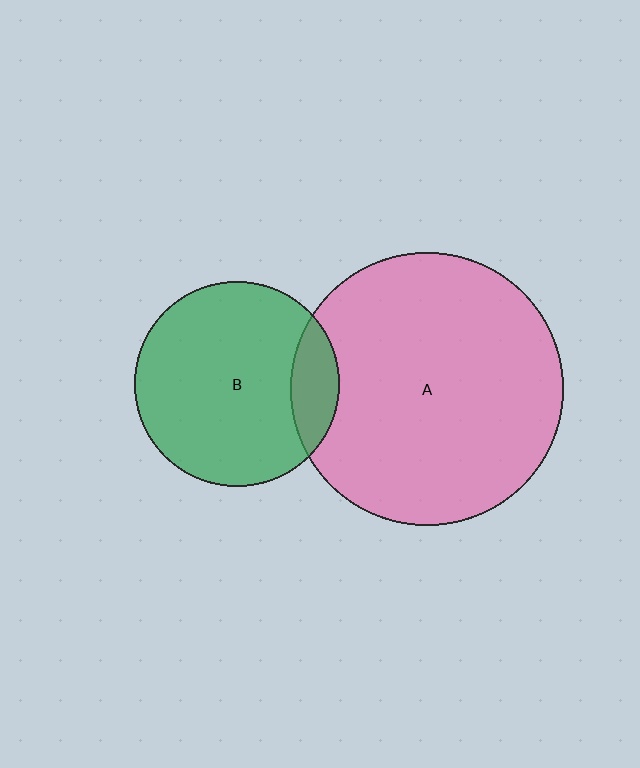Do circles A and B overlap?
Yes.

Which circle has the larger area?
Circle A (pink).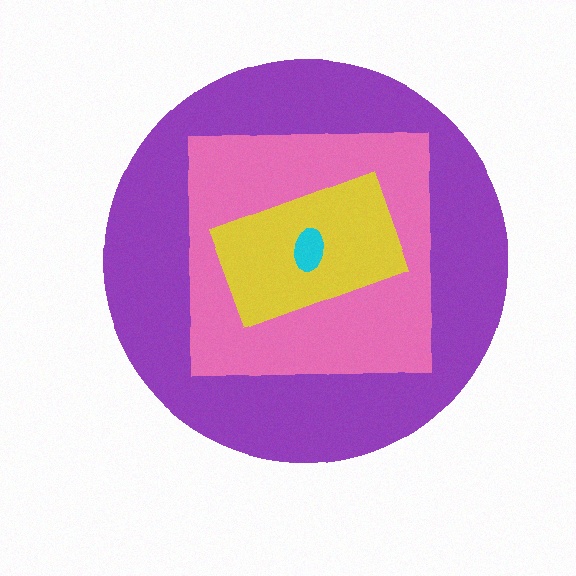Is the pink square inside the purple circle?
Yes.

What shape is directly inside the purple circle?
The pink square.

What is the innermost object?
The cyan ellipse.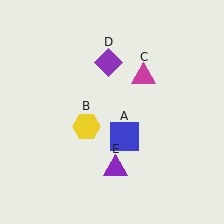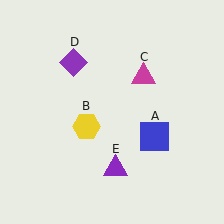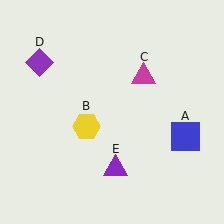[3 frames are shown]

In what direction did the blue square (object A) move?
The blue square (object A) moved right.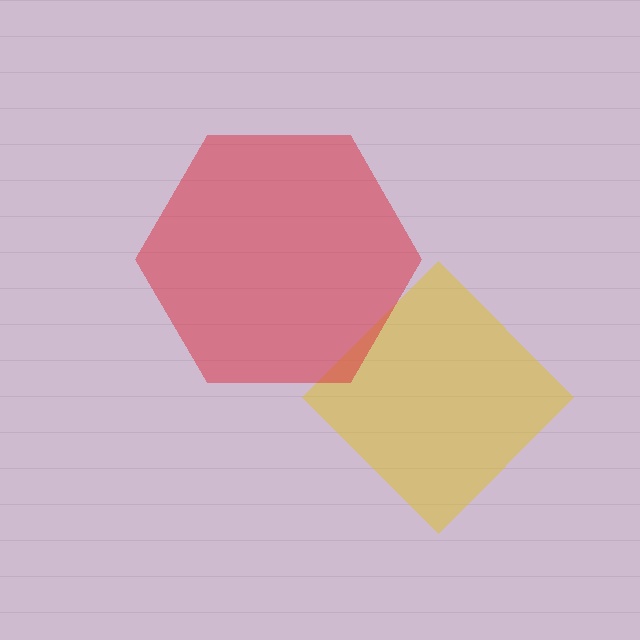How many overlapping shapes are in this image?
There are 2 overlapping shapes in the image.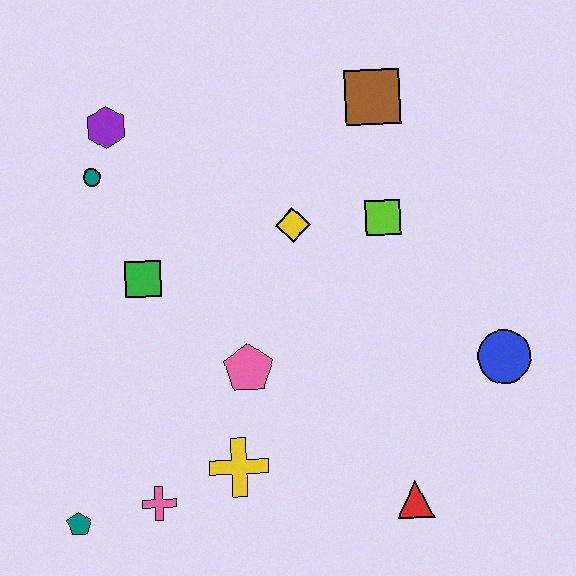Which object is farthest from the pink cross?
The brown square is farthest from the pink cross.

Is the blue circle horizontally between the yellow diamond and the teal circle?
No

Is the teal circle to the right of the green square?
No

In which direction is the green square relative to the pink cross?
The green square is above the pink cross.